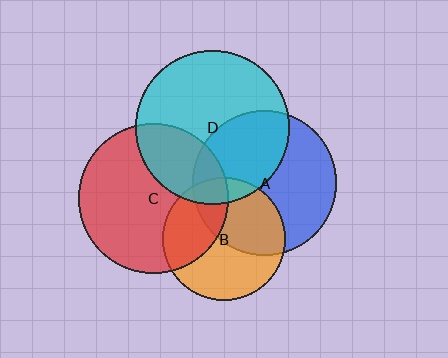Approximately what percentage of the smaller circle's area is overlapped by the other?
Approximately 45%.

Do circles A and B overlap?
Yes.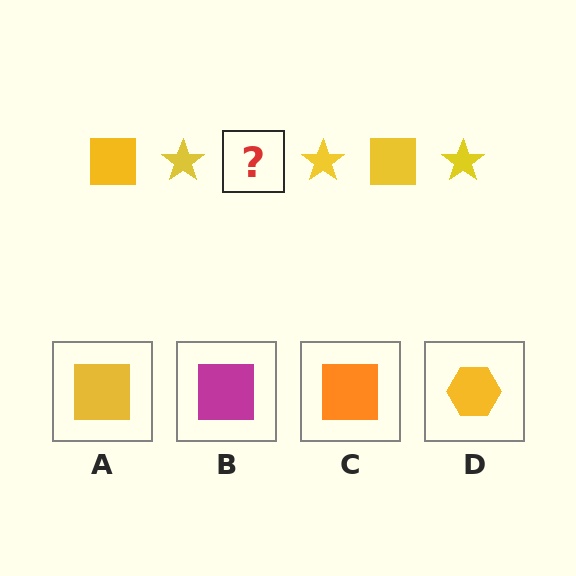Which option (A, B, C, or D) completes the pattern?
A.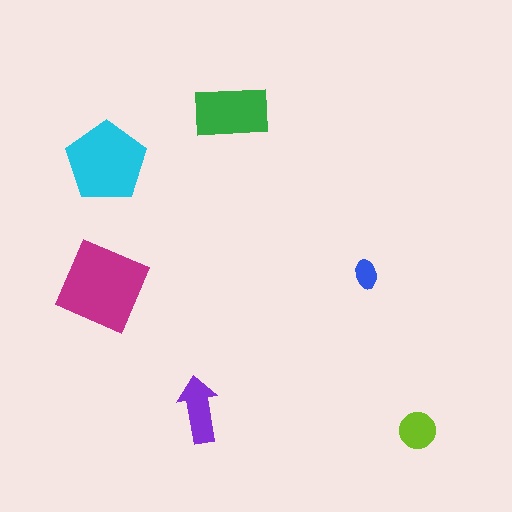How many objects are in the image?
There are 6 objects in the image.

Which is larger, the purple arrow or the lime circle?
The purple arrow.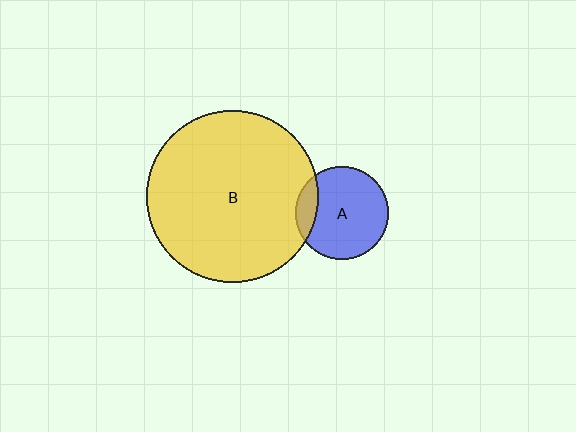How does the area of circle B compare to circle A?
Approximately 3.5 times.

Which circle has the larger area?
Circle B (yellow).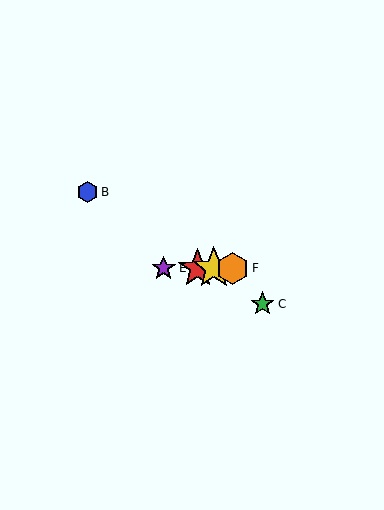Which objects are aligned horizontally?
Objects A, D, E, F are aligned horizontally.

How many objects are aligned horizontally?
4 objects (A, D, E, F) are aligned horizontally.